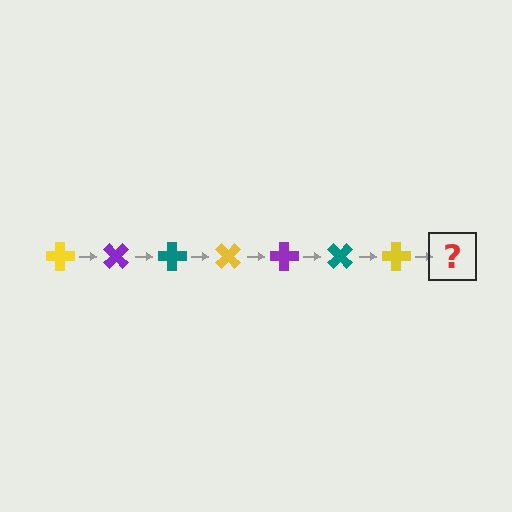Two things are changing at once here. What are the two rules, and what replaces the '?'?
The two rules are that it rotates 45 degrees each step and the color cycles through yellow, purple, and teal. The '?' should be a purple cross, rotated 315 degrees from the start.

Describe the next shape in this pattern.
It should be a purple cross, rotated 315 degrees from the start.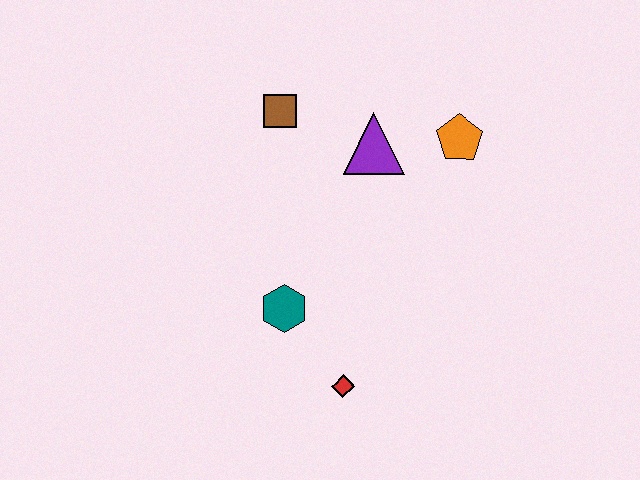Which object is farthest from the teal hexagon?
The orange pentagon is farthest from the teal hexagon.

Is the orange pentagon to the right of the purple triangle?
Yes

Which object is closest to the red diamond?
The teal hexagon is closest to the red diamond.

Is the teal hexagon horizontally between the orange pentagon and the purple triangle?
No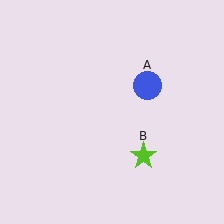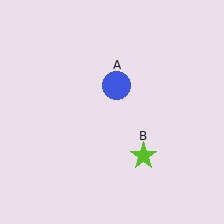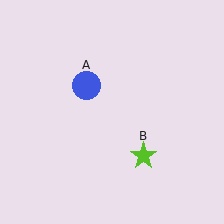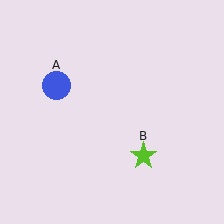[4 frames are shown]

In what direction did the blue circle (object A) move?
The blue circle (object A) moved left.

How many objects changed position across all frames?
1 object changed position: blue circle (object A).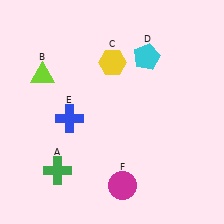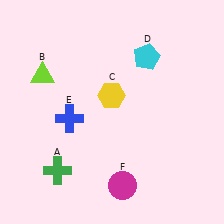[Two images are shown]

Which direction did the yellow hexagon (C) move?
The yellow hexagon (C) moved down.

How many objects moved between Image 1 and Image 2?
1 object moved between the two images.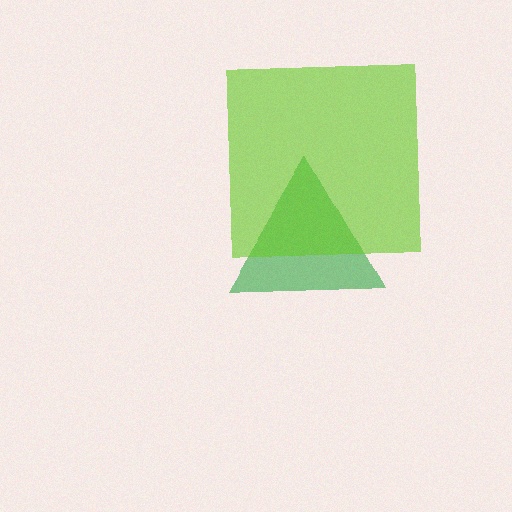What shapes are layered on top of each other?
The layered shapes are: a green triangle, a lime square.